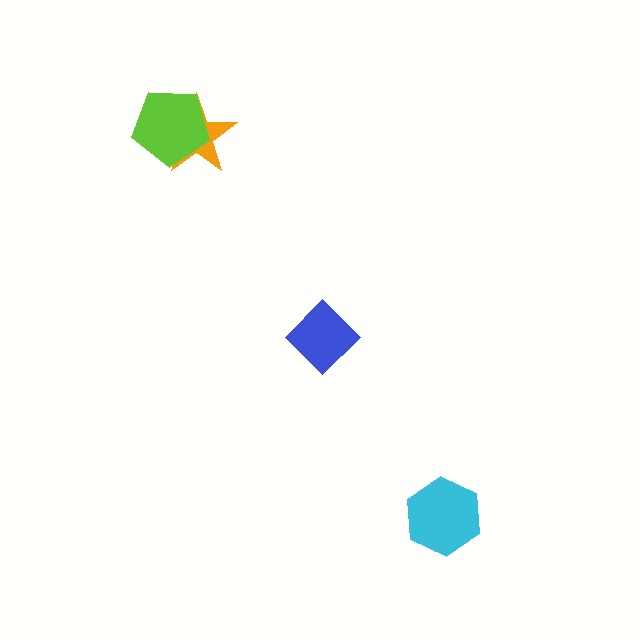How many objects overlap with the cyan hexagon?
0 objects overlap with the cyan hexagon.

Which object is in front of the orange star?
The lime pentagon is in front of the orange star.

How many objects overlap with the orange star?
1 object overlaps with the orange star.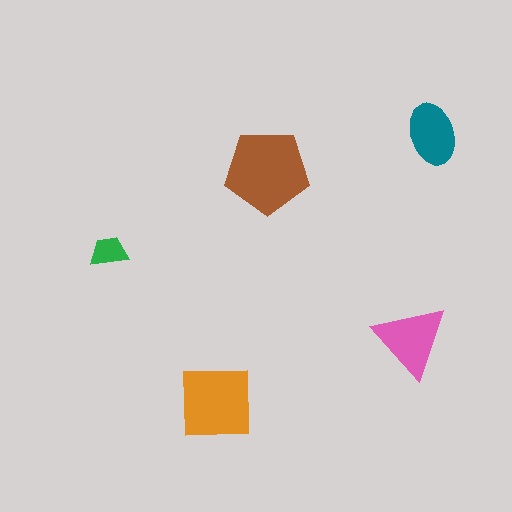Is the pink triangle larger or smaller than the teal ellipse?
Larger.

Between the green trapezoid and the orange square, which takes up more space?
The orange square.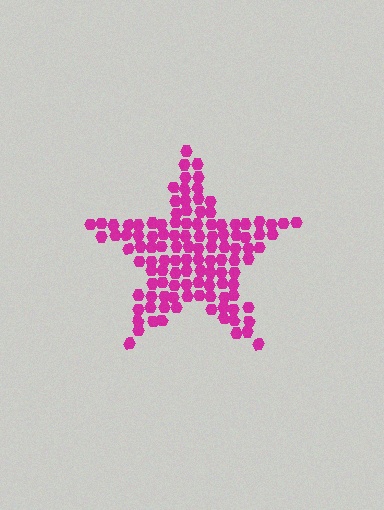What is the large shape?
The large shape is a star.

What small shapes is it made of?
It is made of small hexagons.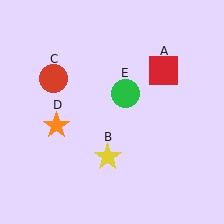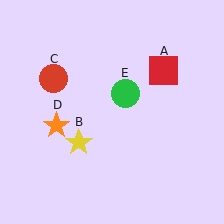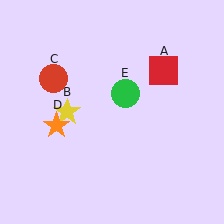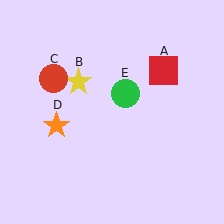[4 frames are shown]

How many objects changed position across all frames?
1 object changed position: yellow star (object B).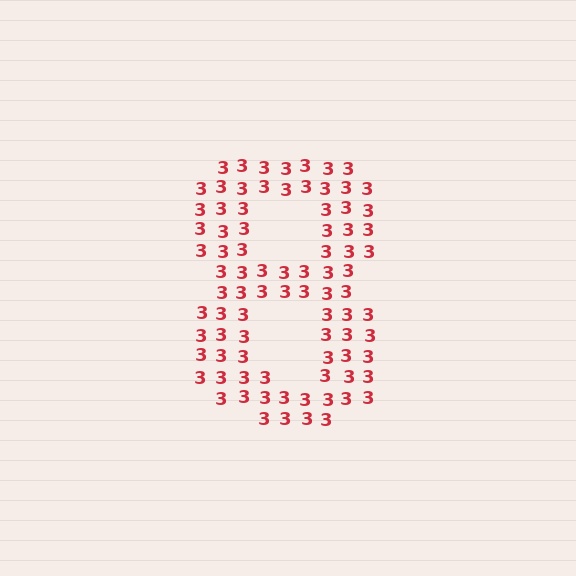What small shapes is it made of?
It is made of small digit 3's.